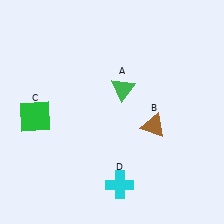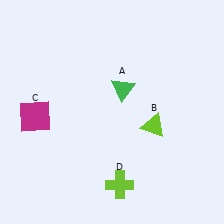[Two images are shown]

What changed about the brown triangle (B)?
In Image 1, B is brown. In Image 2, it changed to lime.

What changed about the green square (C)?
In Image 1, C is green. In Image 2, it changed to magenta.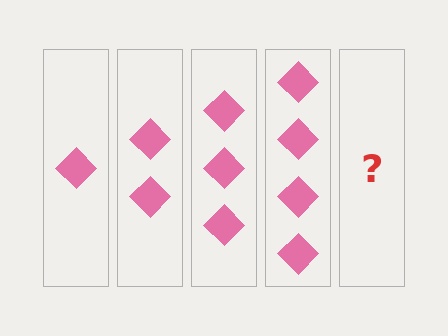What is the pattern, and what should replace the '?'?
The pattern is that each step adds one more diamond. The '?' should be 5 diamonds.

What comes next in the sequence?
The next element should be 5 diamonds.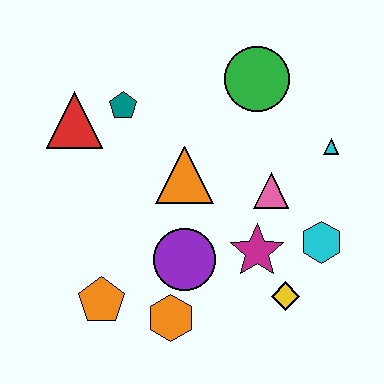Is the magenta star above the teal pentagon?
No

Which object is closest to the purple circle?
The orange hexagon is closest to the purple circle.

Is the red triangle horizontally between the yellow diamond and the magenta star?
No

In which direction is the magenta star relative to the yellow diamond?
The magenta star is above the yellow diamond.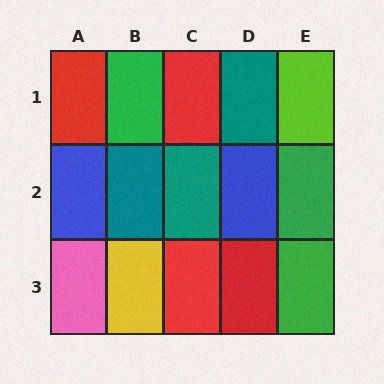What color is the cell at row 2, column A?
Blue.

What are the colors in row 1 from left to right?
Red, green, red, teal, lime.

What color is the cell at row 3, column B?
Yellow.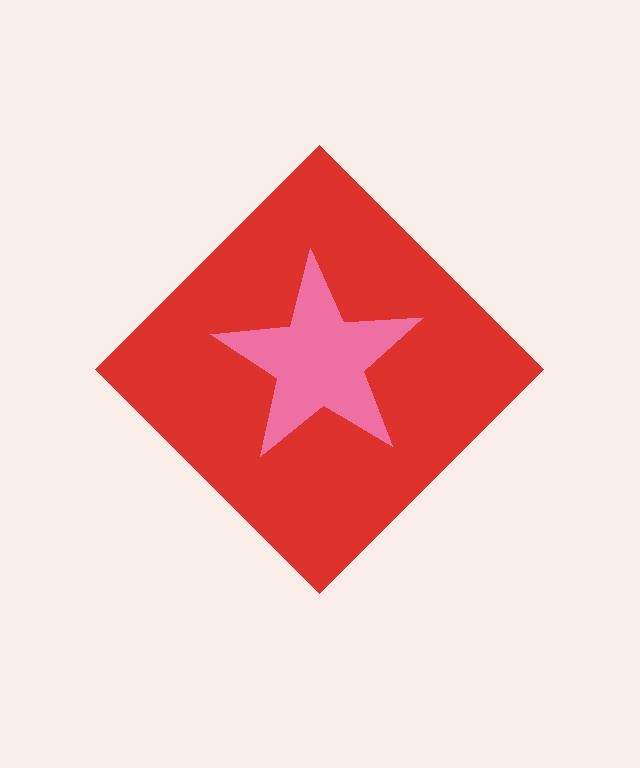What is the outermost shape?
The red diamond.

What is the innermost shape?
The pink star.